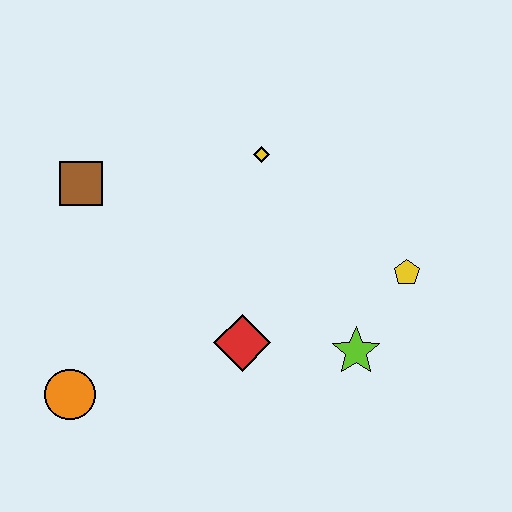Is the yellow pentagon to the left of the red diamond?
No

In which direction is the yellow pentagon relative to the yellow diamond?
The yellow pentagon is to the right of the yellow diamond.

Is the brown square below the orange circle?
No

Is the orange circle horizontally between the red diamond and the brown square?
No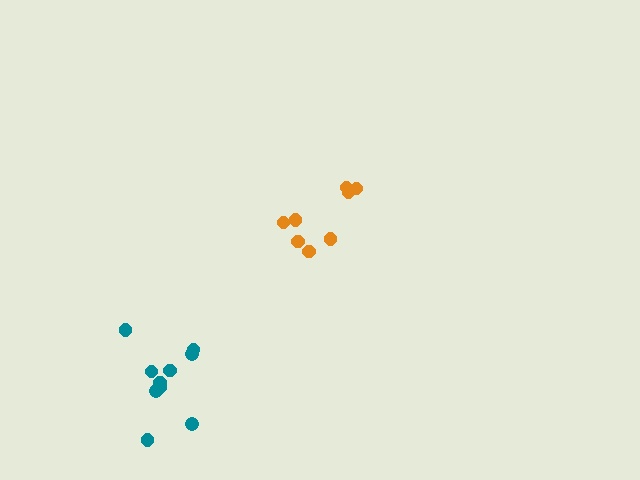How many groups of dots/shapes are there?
There are 2 groups.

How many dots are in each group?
Group 1: 8 dots, Group 2: 10 dots (18 total).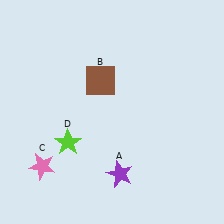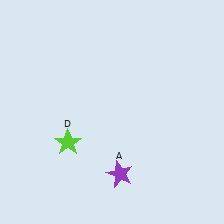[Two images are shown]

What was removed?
The pink star (C), the brown square (B) were removed in Image 2.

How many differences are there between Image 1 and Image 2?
There are 2 differences between the two images.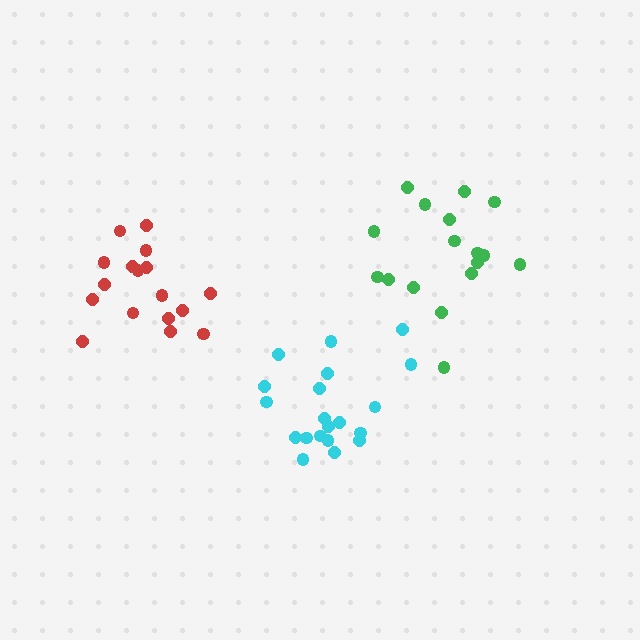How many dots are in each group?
Group 1: 17 dots, Group 2: 20 dots, Group 3: 17 dots (54 total).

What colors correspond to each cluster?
The clusters are colored: red, cyan, green.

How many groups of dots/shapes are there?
There are 3 groups.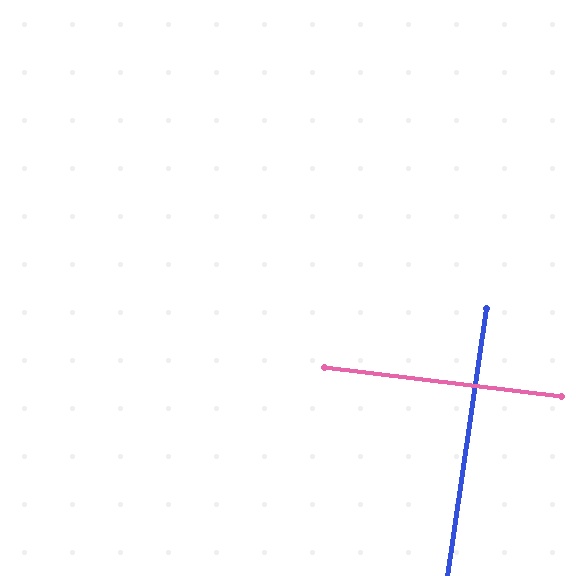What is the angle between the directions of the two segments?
Approximately 89 degrees.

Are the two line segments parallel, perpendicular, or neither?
Perpendicular — they meet at approximately 89°.